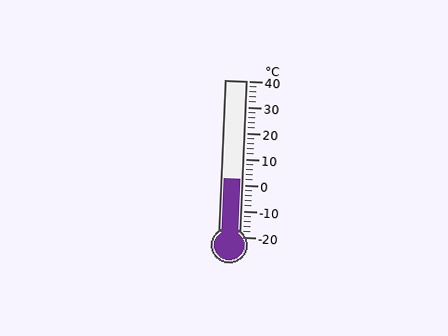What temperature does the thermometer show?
The thermometer shows approximately 2°C.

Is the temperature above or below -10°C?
The temperature is above -10°C.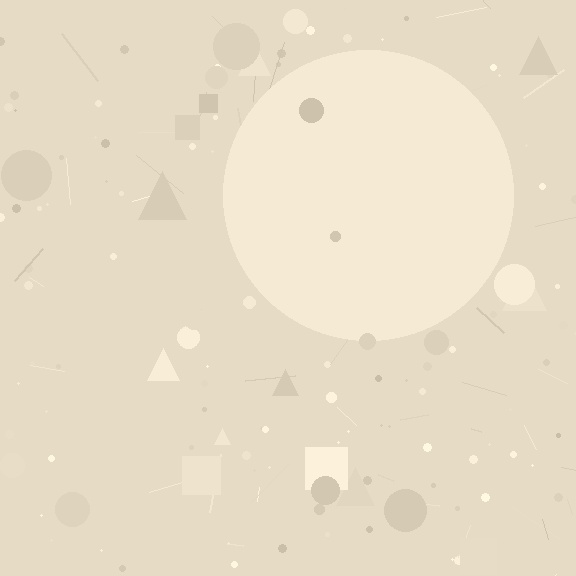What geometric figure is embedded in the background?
A circle is embedded in the background.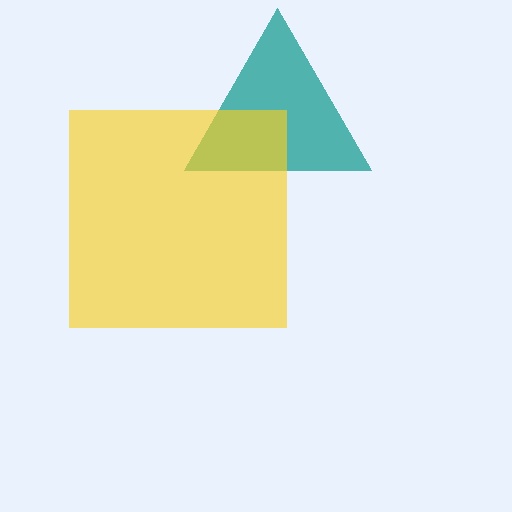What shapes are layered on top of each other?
The layered shapes are: a teal triangle, a yellow square.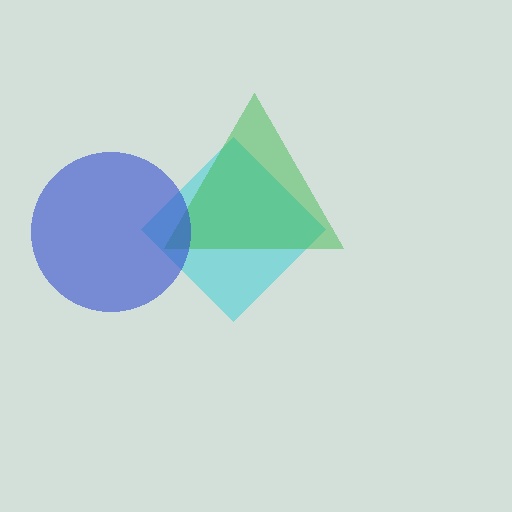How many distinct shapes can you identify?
There are 3 distinct shapes: a cyan diamond, a green triangle, a blue circle.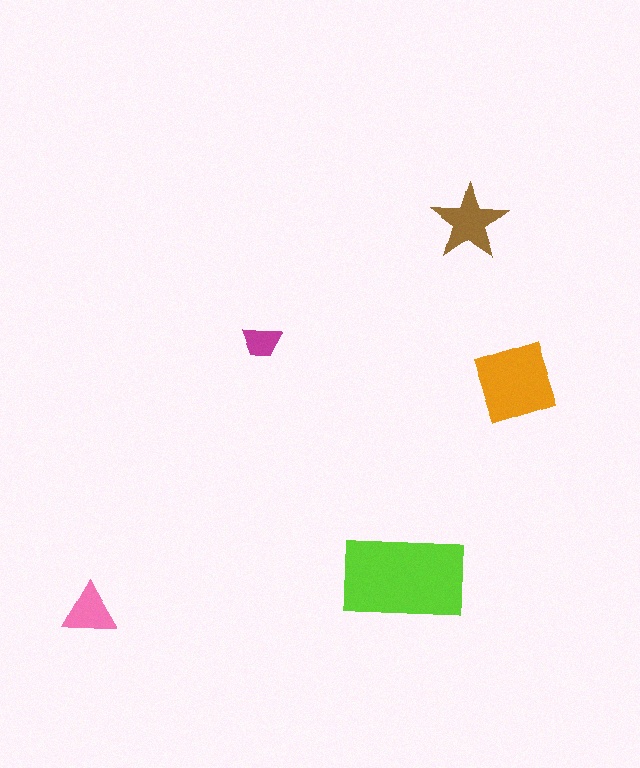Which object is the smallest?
The magenta trapezoid.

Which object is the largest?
The lime rectangle.